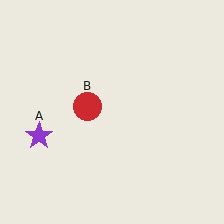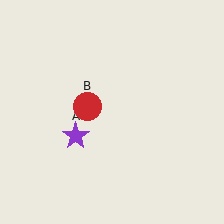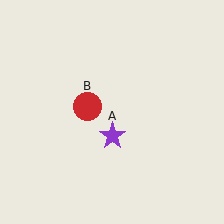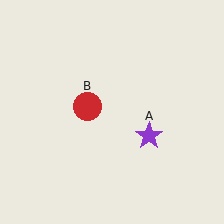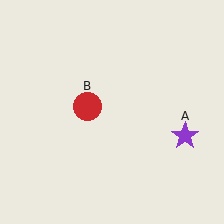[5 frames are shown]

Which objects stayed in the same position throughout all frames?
Red circle (object B) remained stationary.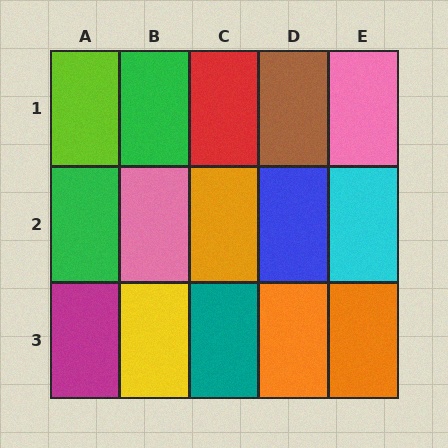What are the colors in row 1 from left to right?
Lime, green, red, brown, pink.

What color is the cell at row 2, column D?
Blue.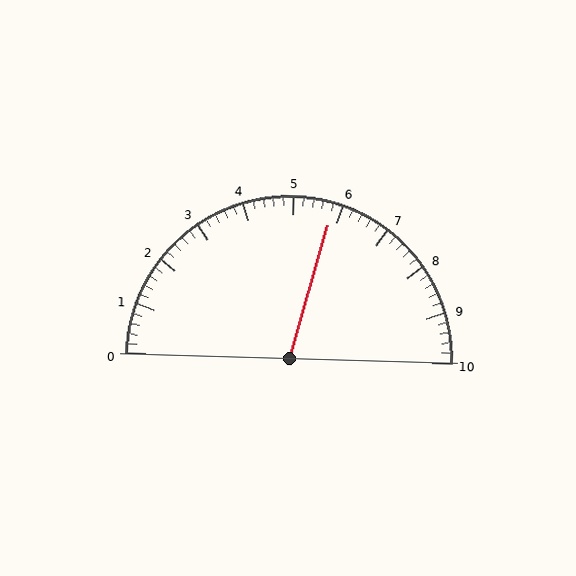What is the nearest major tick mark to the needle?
The nearest major tick mark is 6.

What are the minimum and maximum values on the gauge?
The gauge ranges from 0 to 10.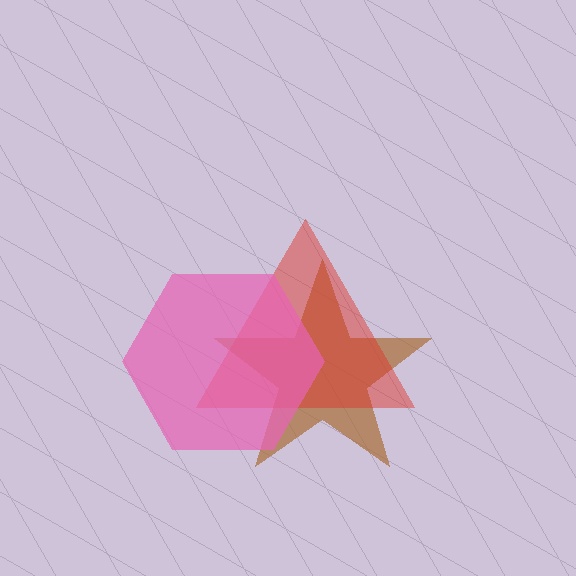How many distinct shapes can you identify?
There are 3 distinct shapes: a brown star, a red triangle, a pink hexagon.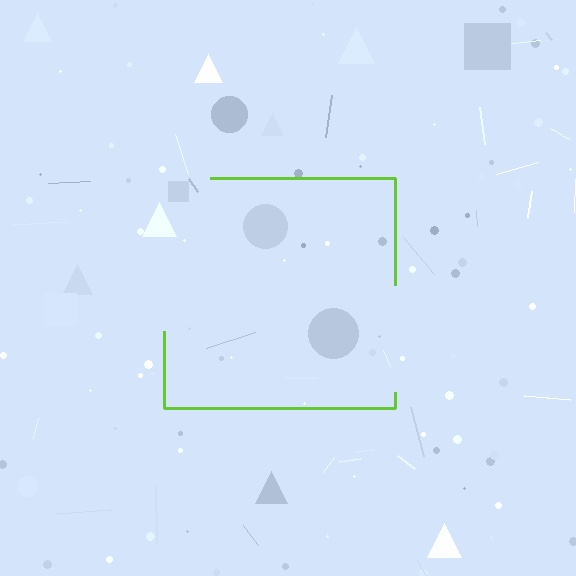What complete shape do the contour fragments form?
The contour fragments form a square.